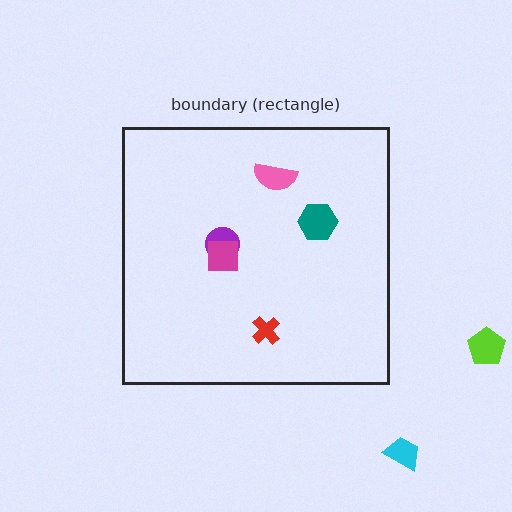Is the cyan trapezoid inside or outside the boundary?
Outside.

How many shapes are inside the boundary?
5 inside, 2 outside.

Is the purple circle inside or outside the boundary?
Inside.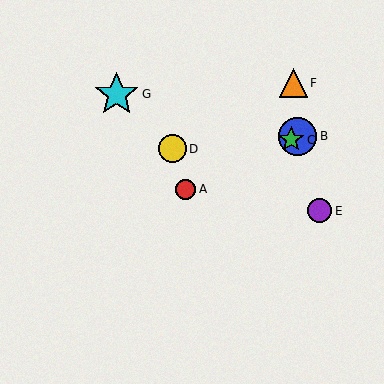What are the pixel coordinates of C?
Object C is at (291, 140).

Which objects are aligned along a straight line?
Objects A, B, C are aligned along a straight line.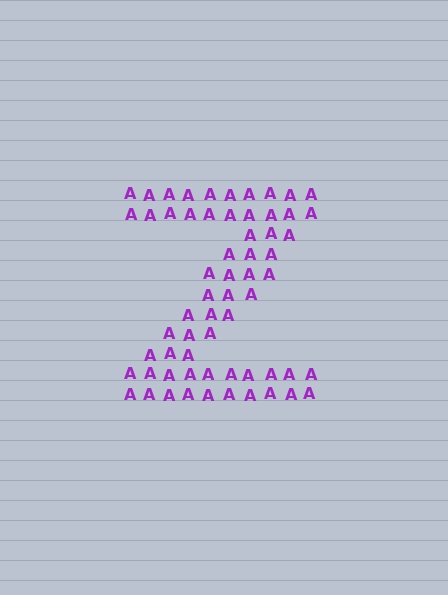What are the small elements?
The small elements are letter A's.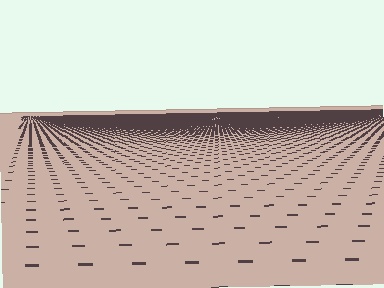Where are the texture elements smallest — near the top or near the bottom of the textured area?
Near the top.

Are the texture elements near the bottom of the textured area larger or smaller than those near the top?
Larger. Near the bottom, elements are closer to the viewer and appear at a bigger on-screen size.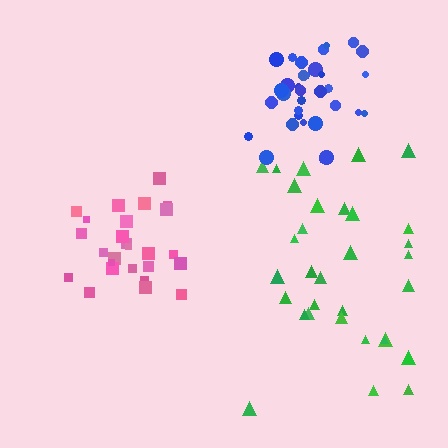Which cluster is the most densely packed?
Blue.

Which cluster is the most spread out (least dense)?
Green.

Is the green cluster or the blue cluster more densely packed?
Blue.